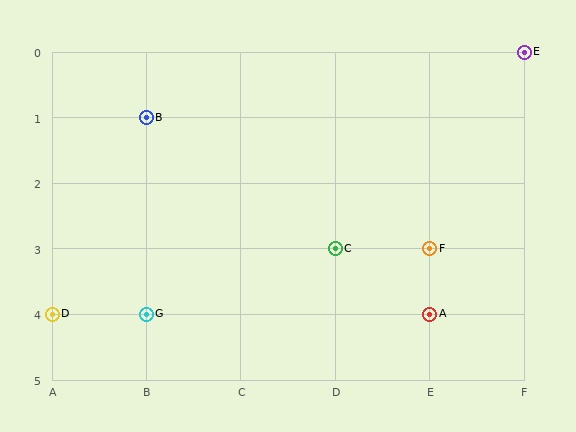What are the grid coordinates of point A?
Point A is at grid coordinates (E, 4).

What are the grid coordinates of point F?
Point F is at grid coordinates (E, 3).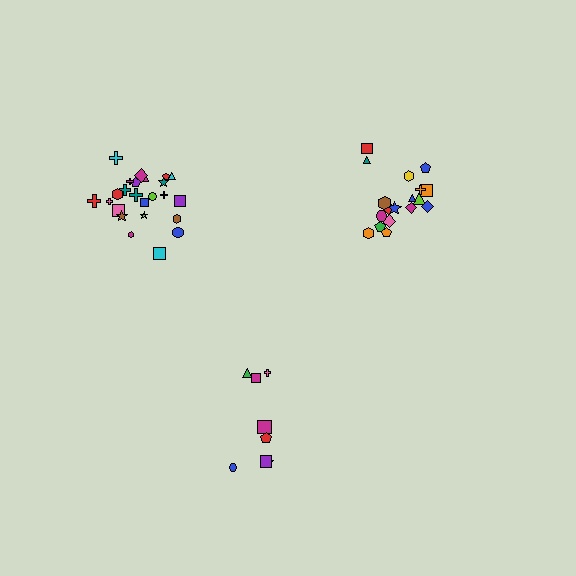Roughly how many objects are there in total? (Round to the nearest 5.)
Roughly 50 objects in total.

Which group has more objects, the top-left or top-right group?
The top-left group.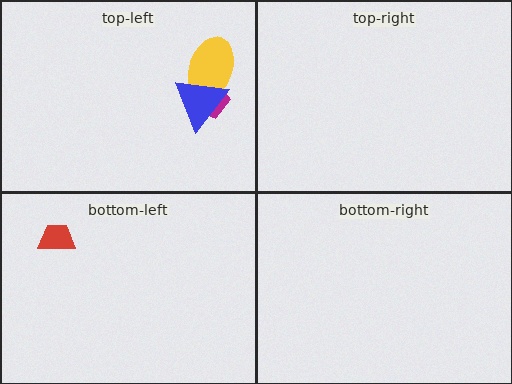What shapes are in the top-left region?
The magenta pentagon, the yellow ellipse, the blue triangle.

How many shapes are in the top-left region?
3.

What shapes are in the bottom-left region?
The red trapezoid.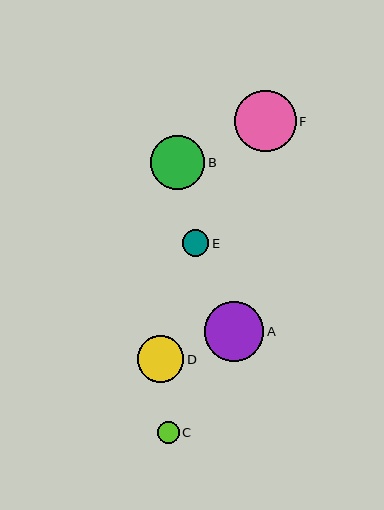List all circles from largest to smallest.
From largest to smallest: F, A, B, D, E, C.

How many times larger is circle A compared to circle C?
Circle A is approximately 2.7 times the size of circle C.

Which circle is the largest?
Circle F is the largest with a size of approximately 62 pixels.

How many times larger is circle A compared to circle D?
Circle A is approximately 1.3 times the size of circle D.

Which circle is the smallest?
Circle C is the smallest with a size of approximately 22 pixels.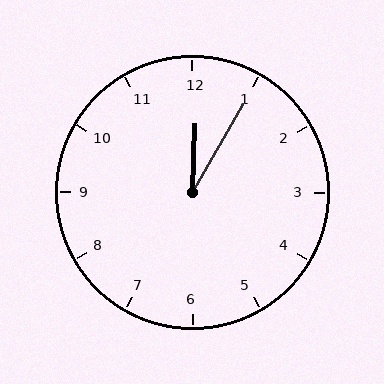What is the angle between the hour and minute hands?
Approximately 28 degrees.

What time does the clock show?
12:05.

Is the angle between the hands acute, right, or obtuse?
It is acute.